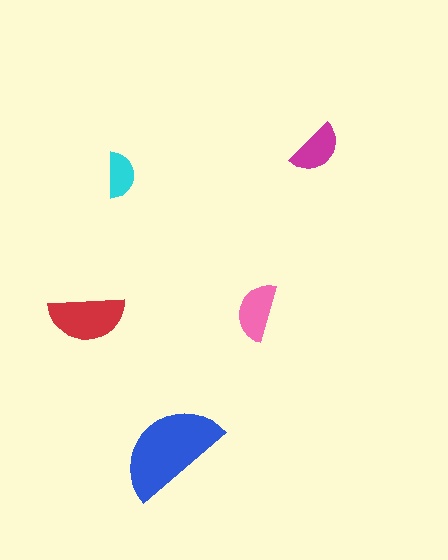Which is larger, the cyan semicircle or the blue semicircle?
The blue one.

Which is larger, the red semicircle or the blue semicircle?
The blue one.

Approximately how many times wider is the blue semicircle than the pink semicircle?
About 2 times wider.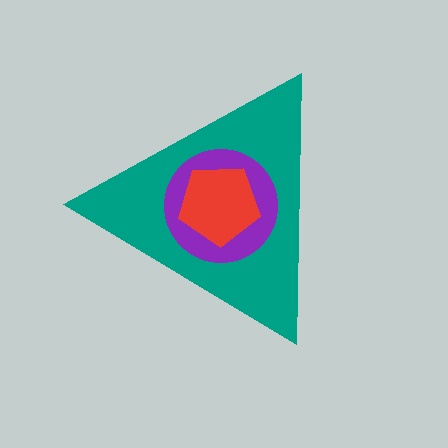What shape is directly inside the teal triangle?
The purple circle.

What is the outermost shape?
The teal triangle.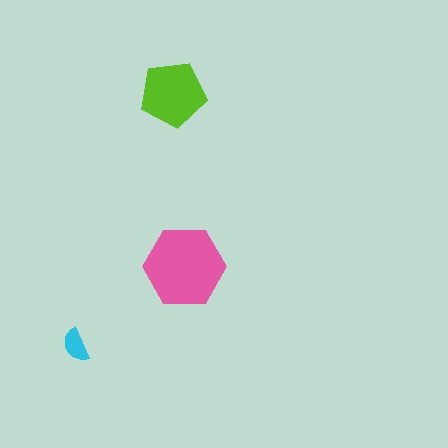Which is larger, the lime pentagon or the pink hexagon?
The pink hexagon.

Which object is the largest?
The pink hexagon.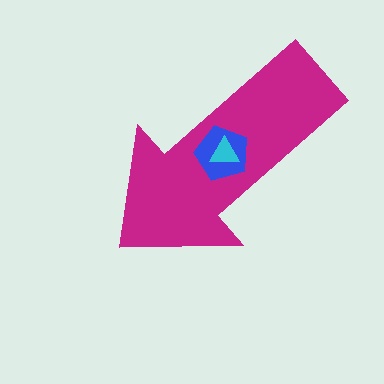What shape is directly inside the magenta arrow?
The blue pentagon.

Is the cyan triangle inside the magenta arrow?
Yes.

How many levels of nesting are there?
3.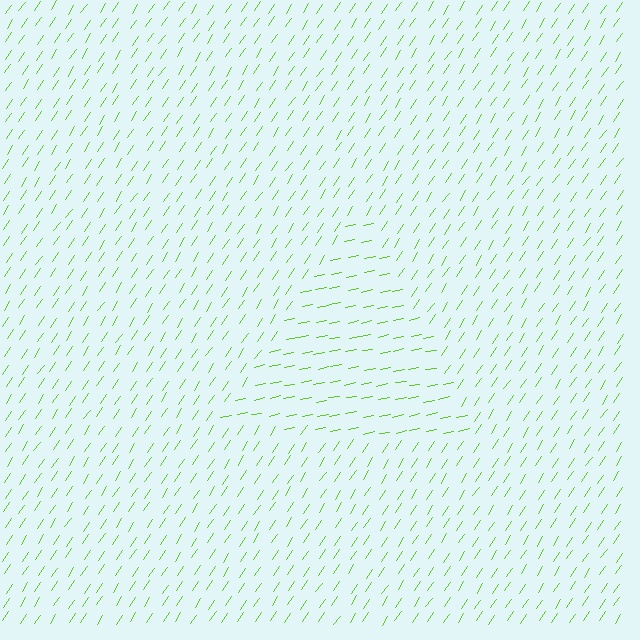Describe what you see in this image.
The image is filled with small lime line segments. A triangle region in the image has lines oriented differently from the surrounding lines, creating a visible texture boundary.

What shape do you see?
I see a triangle.